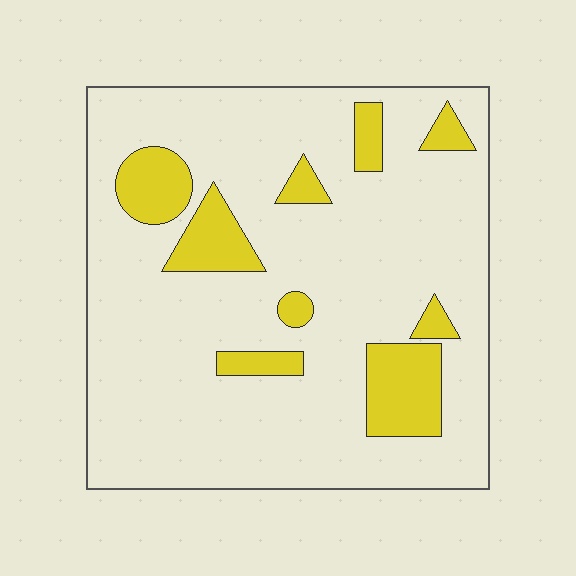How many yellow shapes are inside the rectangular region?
9.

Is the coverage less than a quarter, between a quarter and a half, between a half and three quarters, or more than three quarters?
Less than a quarter.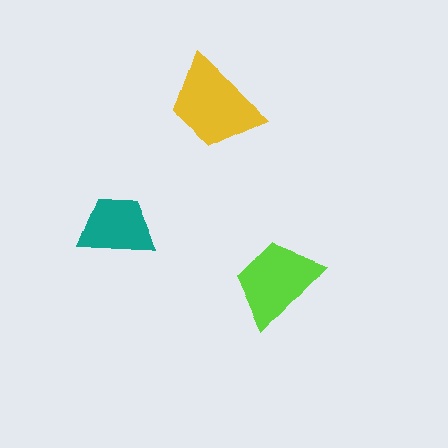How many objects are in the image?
There are 3 objects in the image.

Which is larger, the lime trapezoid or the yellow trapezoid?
The yellow one.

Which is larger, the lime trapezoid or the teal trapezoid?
The lime one.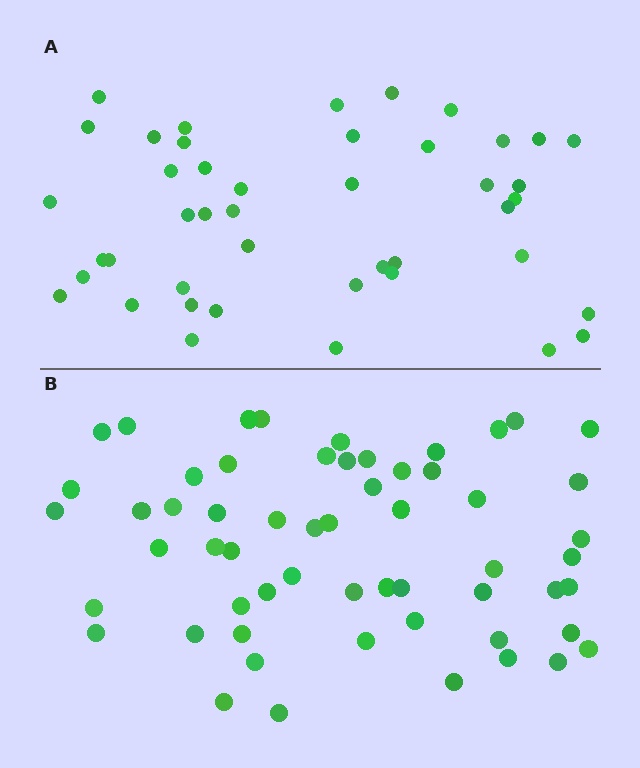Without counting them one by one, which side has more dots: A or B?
Region B (the bottom region) has more dots.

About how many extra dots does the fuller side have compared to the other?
Region B has approximately 15 more dots than region A.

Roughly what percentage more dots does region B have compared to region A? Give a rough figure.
About 30% more.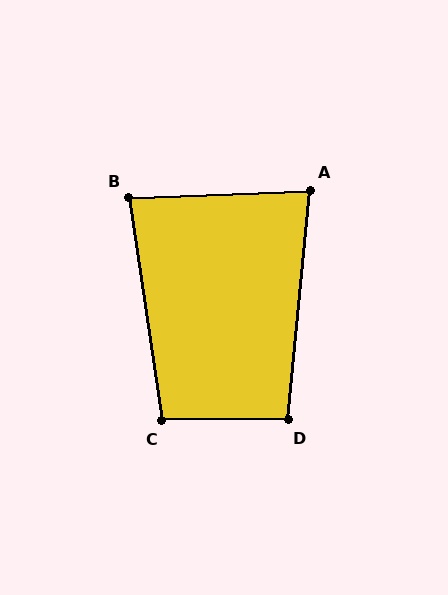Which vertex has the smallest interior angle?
A, at approximately 82 degrees.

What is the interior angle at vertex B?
Approximately 84 degrees (acute).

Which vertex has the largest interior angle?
C, at approximately 98 degrees.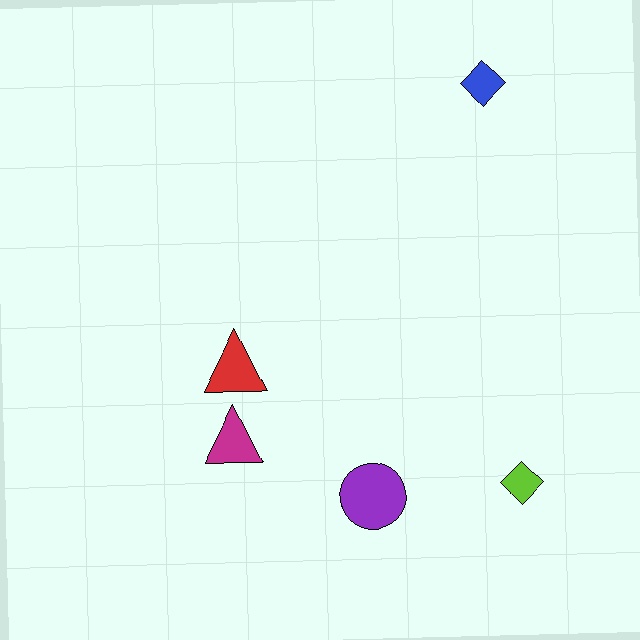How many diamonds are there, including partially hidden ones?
There are 2 diamonds.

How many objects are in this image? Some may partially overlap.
There are 5 objects.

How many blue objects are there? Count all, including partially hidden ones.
There is 1 blue object.